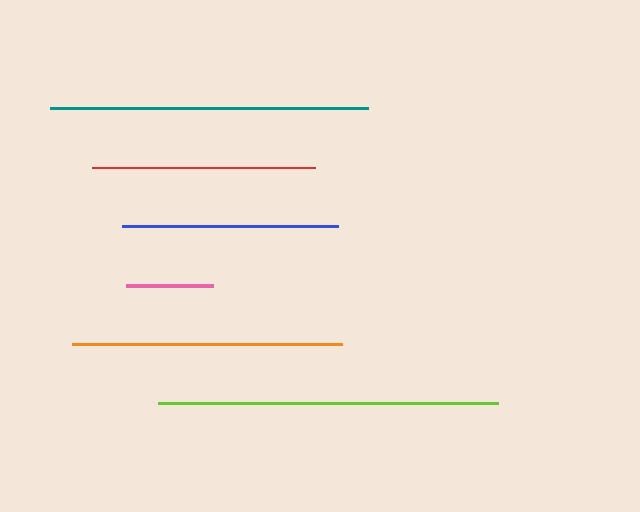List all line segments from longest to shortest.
From longest to shortest: lime, teal, orange, red, blue, pink.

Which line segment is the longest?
The lime line is the longest at approximately 340 pixels.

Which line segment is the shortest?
The pink line is the shortest at approximately 87 pixels.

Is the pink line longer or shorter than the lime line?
The lime line is longer than the pink line.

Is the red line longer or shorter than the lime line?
The lime line is longer than the red line.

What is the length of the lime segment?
The lime segment is approximately 340 pixels long.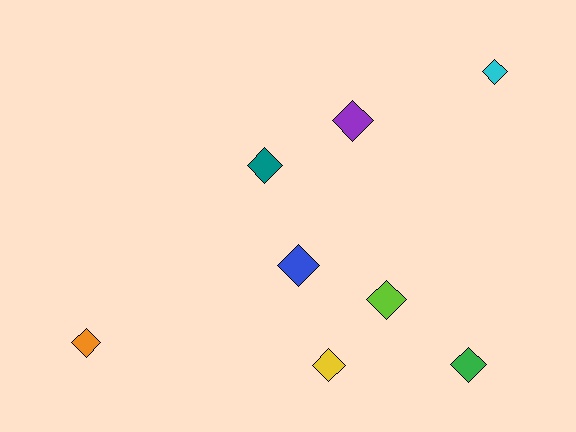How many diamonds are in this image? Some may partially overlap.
There are 8 diamonds.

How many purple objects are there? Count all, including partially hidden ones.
There is 1 purple object.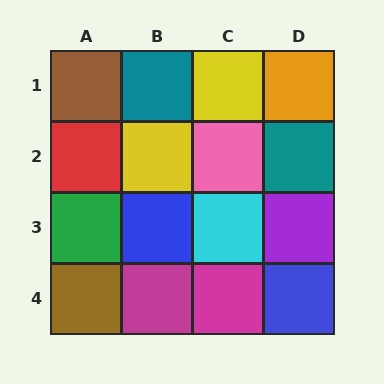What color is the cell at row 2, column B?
Yellow.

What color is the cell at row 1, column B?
Teal.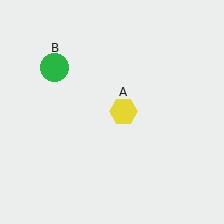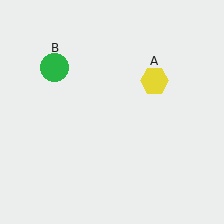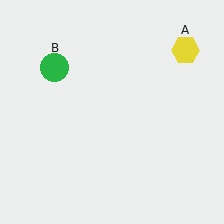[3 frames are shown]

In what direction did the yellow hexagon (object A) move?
The yellow hexagon (object A) moved up and to the right.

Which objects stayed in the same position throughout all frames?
Green circle (object B) remained stationary.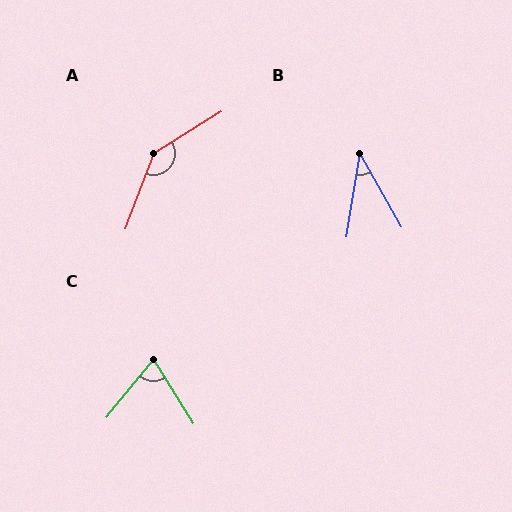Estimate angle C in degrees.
Approximately 71 degrees.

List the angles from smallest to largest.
B (38°), C (71°), A (143°).